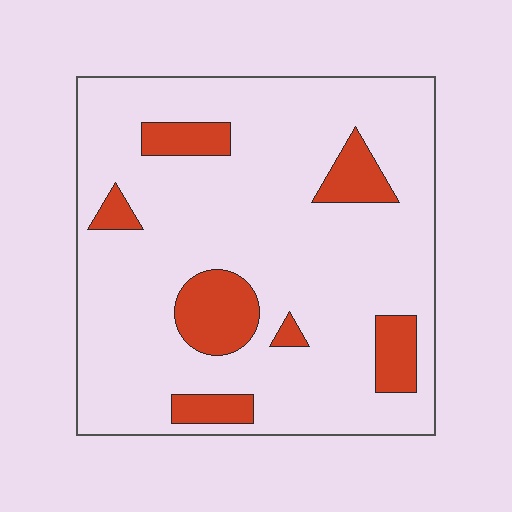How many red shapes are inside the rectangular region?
7.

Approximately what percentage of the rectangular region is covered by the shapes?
Approximately 15%.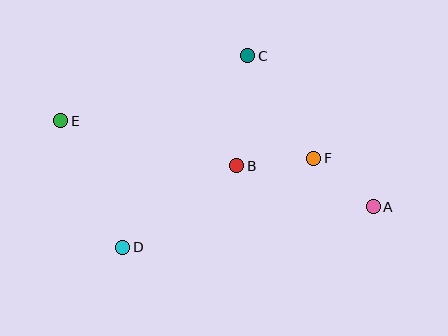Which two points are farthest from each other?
Points A and E are farthest from each other.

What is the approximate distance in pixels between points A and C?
The distance between A and C is approximately 196 pixels.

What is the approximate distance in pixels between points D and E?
The distance between D and E is approximately 141 pixels.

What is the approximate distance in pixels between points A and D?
The distance between A and D is approximately 253 pixels.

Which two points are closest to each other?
Points A and F are closest to each other.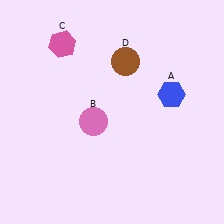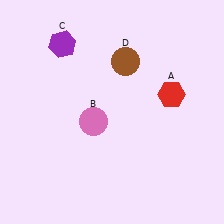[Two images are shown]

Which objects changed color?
A changed from blue to red. C changed from pink to purple.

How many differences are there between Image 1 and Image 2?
There are 2 differences between the two images.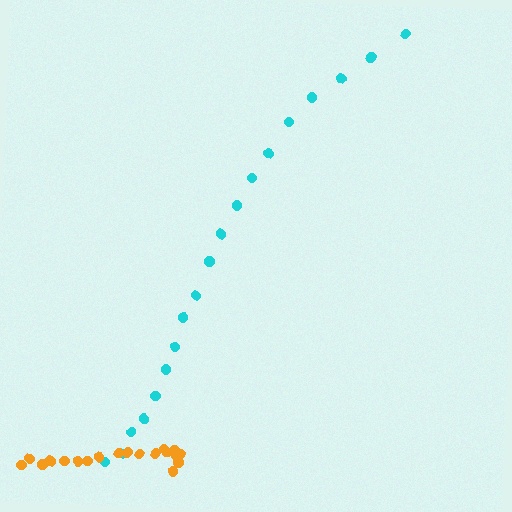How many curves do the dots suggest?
There are 2 distinct paths.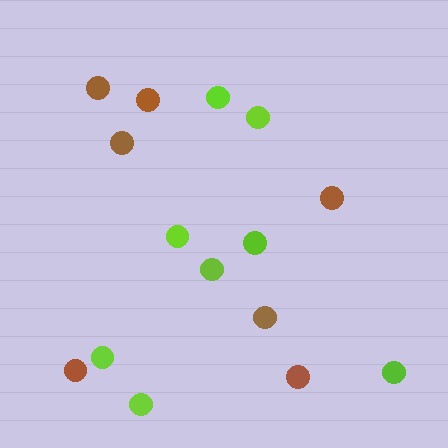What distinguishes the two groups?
There are 2 groups: one group of brown circles (7) and one group of lime circles (8).